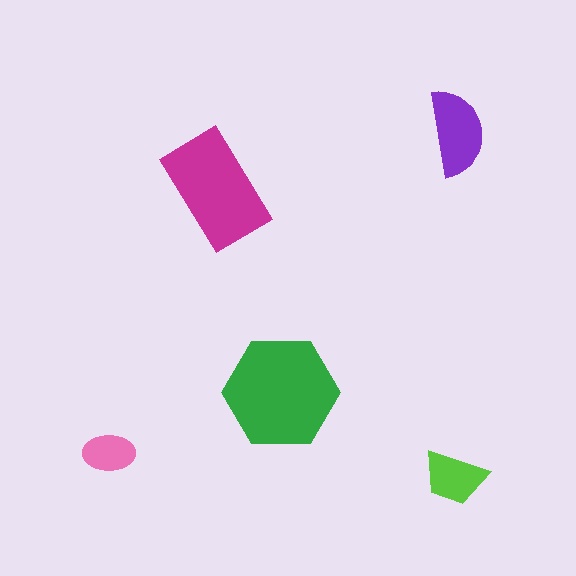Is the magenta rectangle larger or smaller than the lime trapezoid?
Larger.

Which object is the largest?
The green hexagon.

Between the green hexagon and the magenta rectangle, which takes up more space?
The green hexagon.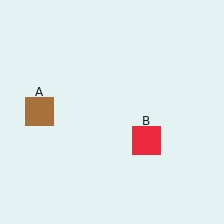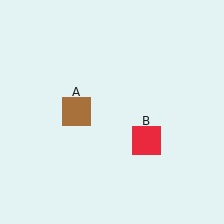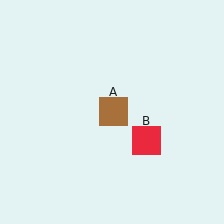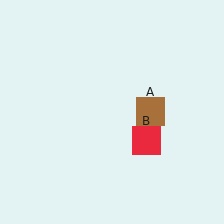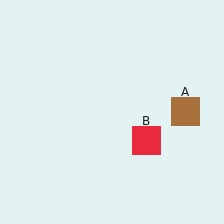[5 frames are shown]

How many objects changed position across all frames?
1 object changed position: brown square (object A).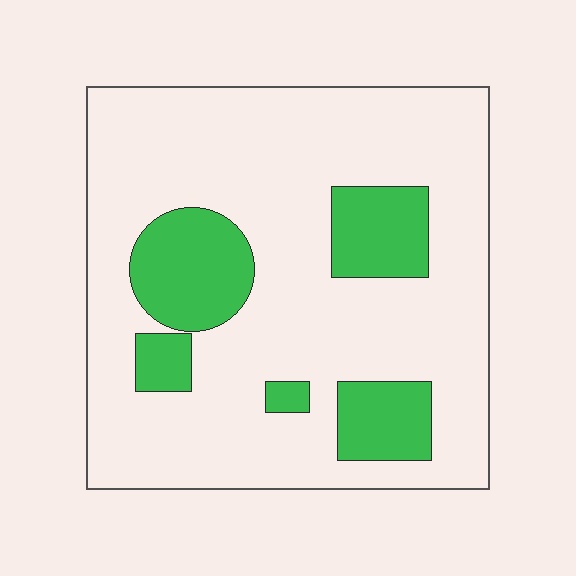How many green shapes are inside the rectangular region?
5.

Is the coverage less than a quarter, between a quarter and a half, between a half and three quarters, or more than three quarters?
Less than a quarter.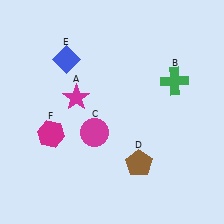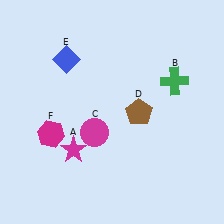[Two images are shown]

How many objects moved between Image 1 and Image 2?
2 objects moved between the two images.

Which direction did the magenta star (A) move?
The magenta star (A) moved down.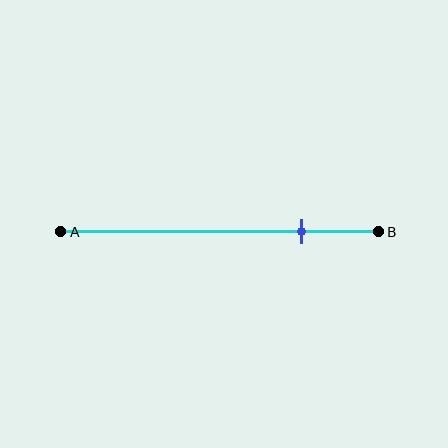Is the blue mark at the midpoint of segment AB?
No, the mark is at about 75% from A, not at the 50% midpoint.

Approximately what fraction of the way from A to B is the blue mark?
The blue mark is approximately 75% of the way from A to B.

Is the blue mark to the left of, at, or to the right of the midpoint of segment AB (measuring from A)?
The blue mark is to the right of the midpoint of segment AB.